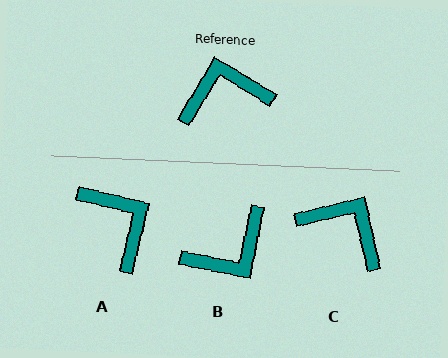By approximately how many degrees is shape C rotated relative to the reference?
Approximately 46 degrees clockwise.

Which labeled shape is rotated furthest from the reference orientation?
B, about 160 degrees away.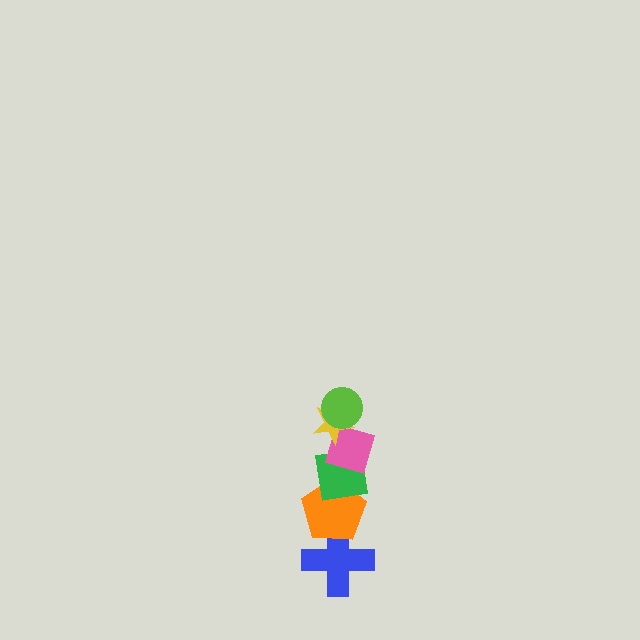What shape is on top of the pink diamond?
The yellow star is on top of the pink diamond.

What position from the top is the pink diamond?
The pink diamond is 3rd from the top.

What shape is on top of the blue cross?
The orange pentagon is on top of the blue cross.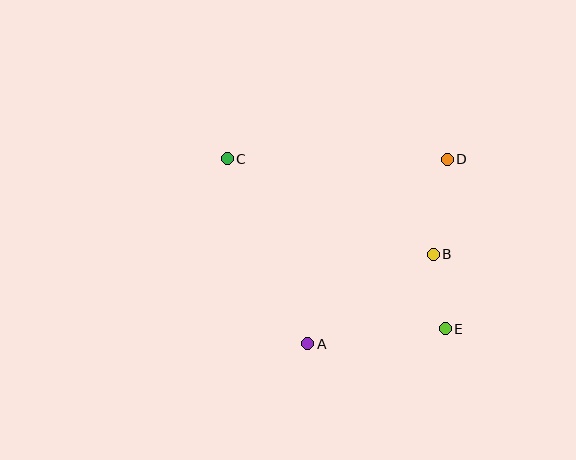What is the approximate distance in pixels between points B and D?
The distance between B and D is approximately 96 pixels.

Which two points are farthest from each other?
Points C and E are farthest from each other.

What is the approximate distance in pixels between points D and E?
The distance between D and E is approximately 169 pixels.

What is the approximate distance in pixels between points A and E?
The distance between A and E is approximately 138 pixels.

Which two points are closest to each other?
Points B and E are closest to each other.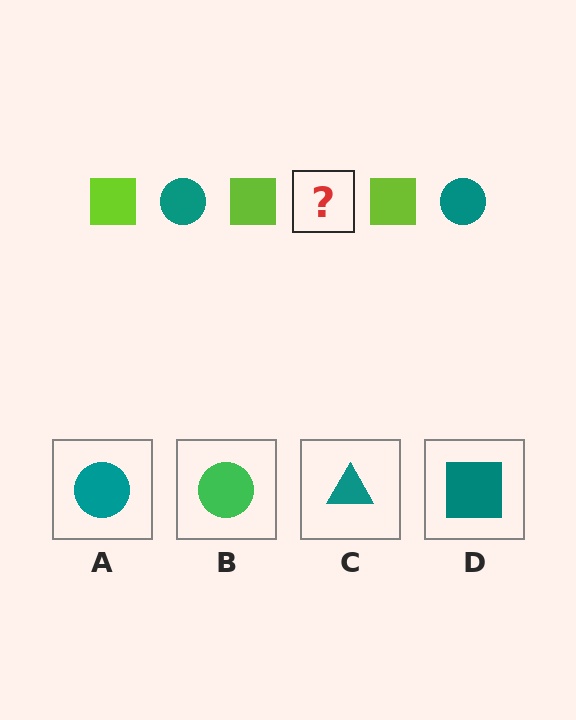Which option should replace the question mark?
Option A.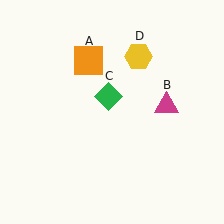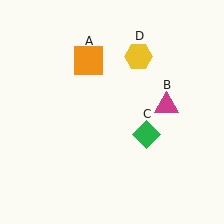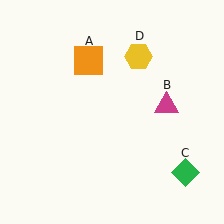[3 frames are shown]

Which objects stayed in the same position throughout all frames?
Orange square (object A) and magenta triangle (object B) and yellow hexagon (object D) remained stationary.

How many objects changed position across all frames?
1 object changed position: green diamond (object C).